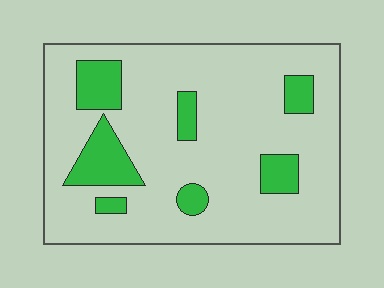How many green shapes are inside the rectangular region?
7.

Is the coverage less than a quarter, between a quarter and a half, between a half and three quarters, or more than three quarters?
Less than a quarter.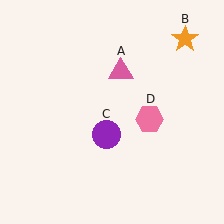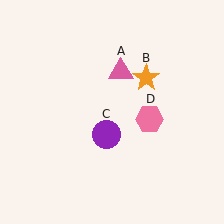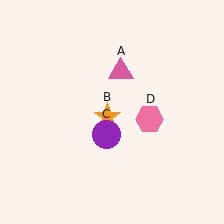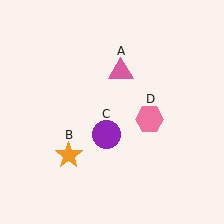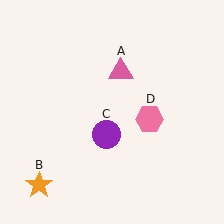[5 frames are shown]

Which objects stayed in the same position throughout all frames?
Pink triangle (object A) and purple circle (object C) and pink hexagon (object D) remained stationary.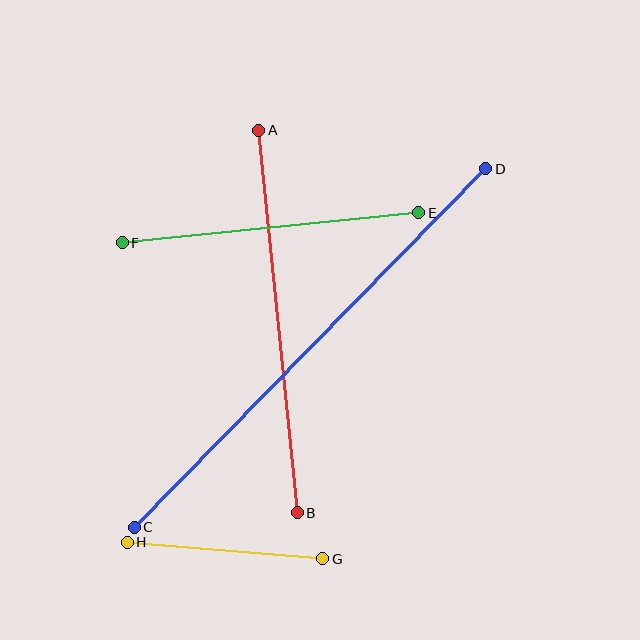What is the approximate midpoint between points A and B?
The midpoint is at approximately (278, 322) pixels.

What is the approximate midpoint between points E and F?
The midpoint is at approximately (270, 228) pixels.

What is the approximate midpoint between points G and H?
The midpoint is at approximately (225, 550) pixels.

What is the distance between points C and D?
The distance is approximately 502 pixels.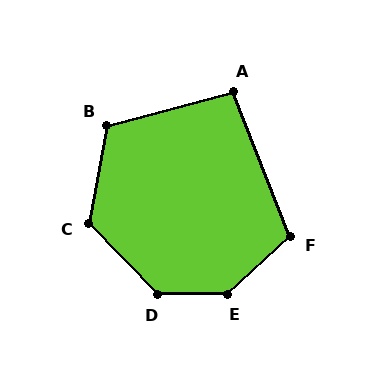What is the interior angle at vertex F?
Approximately 111 degrees (obtuse).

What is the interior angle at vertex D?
Approximately 134 degrees (obtuse).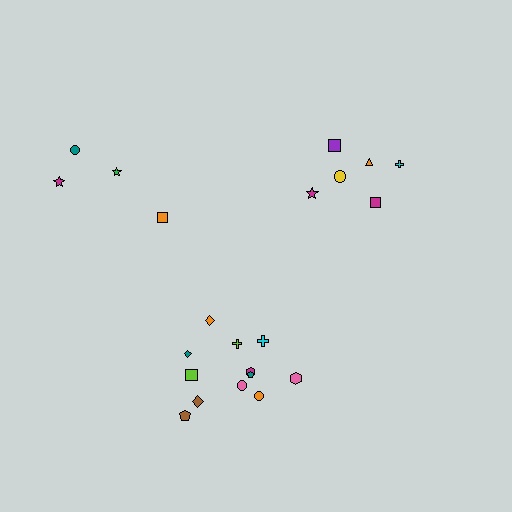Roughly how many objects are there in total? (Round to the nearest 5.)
Roughly 20 objects in total.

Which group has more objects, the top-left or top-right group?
The top-right group.